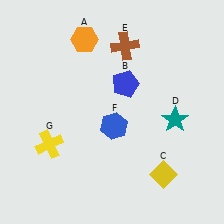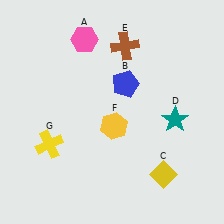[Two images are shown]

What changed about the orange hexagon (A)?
In Image 1, A is orange. In Image 2, it changed to pink.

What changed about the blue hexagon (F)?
In Image 1, F is blue. In Image 2, it changed to yellow.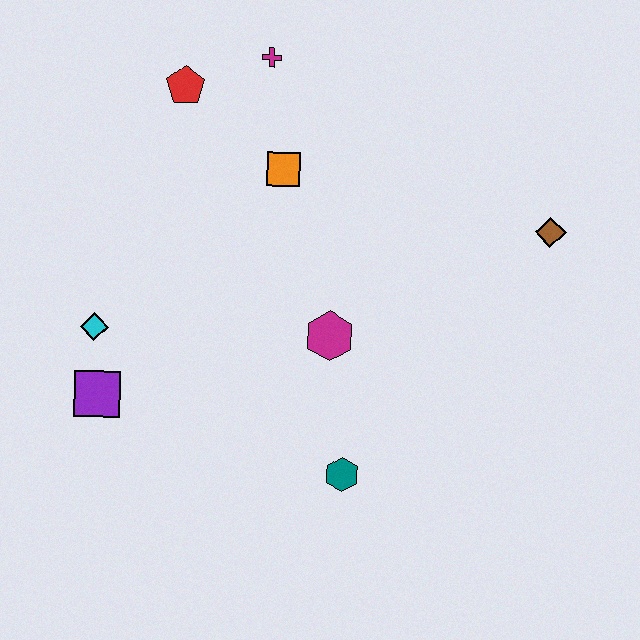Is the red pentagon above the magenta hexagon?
Yes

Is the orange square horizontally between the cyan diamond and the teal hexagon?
Yes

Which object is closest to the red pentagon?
The magenta cross is closest to the red pentagon.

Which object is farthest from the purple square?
The brown diamond is farthest from the purple square.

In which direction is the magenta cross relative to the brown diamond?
The magenta cross is to the left of the brown diamond.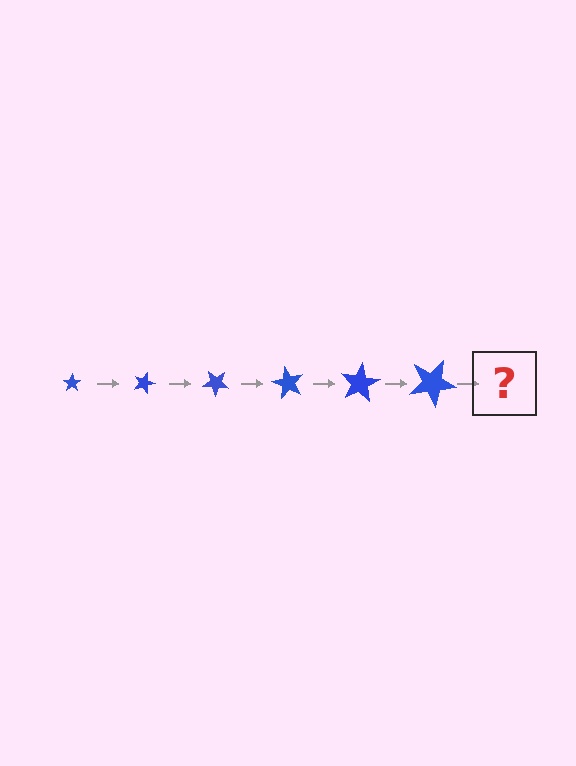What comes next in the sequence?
The next element should be a star, larger than the previous one and rotated 120 degrees from the start.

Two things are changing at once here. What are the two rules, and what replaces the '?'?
The two rules are that the star grows larger each step and it rotates 20 degrees each step. The '?' should be a star, larger than the previous one and rotated 120 degrees from the start.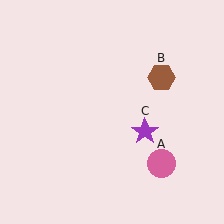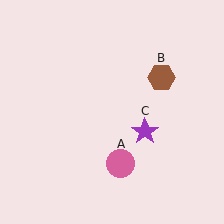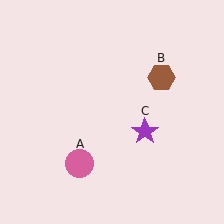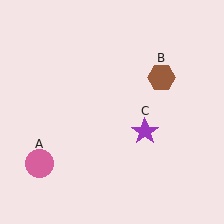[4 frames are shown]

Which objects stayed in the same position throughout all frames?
Brown hexagon (object B) and purple star (object C) remained stationary.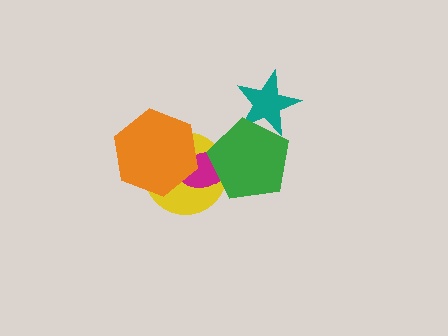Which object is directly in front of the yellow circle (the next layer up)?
The magenta ellipse is directly in front of the yellow circle.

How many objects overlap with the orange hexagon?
2 objects overlap with the orange hexagon.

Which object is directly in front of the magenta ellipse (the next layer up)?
The green pentagon is directly in front of the magenta ellipse.